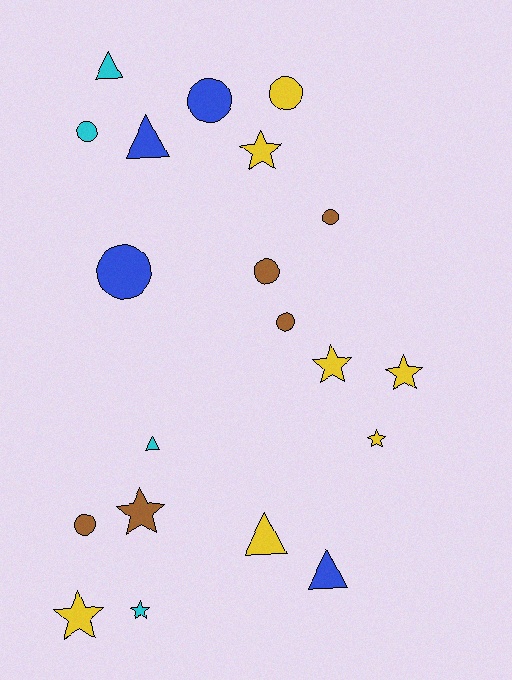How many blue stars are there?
There are no blue stars.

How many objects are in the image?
There are 20 objects.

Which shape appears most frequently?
Circle, with 8 objects.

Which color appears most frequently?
Yellow, with 7 objects.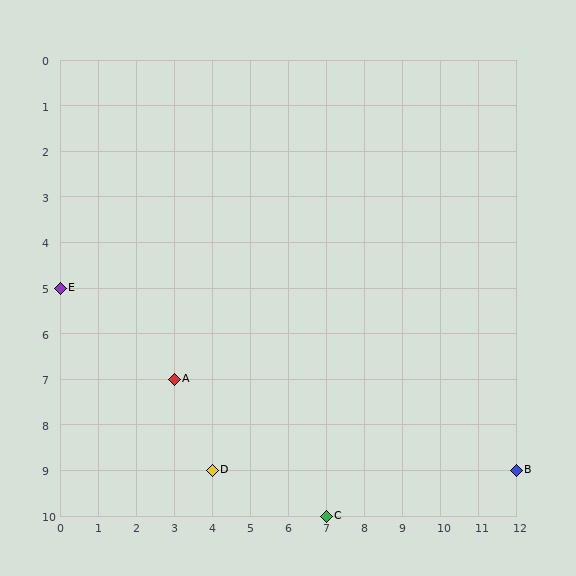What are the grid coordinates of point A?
Point A is at grid coordinates (3, 7).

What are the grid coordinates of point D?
Point D is at grid coordinates (4, 9).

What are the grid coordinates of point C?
Point C is at grid coordinates (7, 10).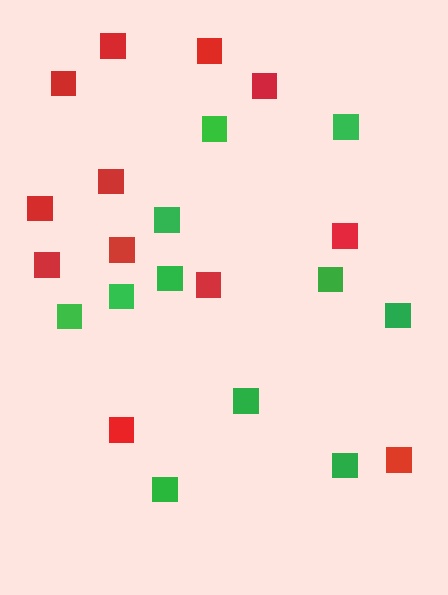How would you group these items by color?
There are 2 groups: one group of red squares (12) and one group of green squares (11).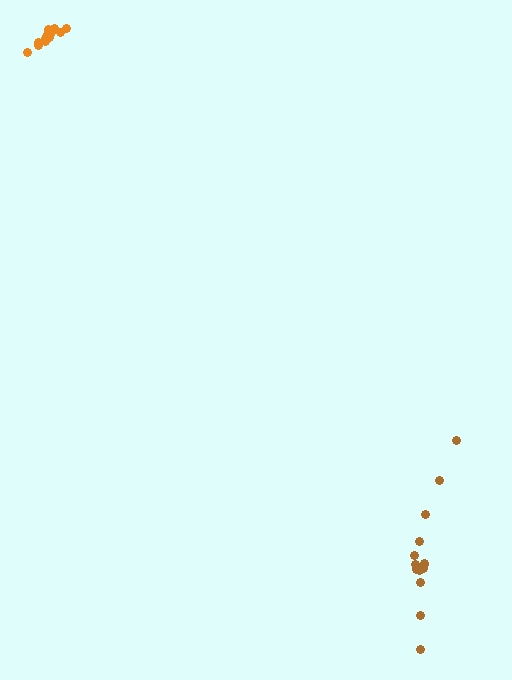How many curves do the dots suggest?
There are 2 distinct paths.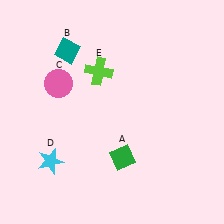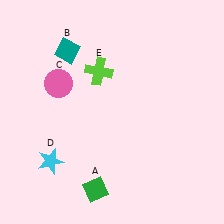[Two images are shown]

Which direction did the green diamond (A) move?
The green diamond (A) moved down.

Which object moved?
The green diamond (A) moved down.